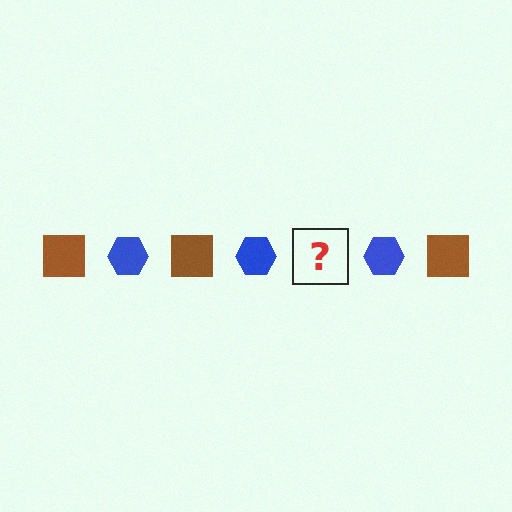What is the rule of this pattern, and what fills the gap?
The rule is that the pattern alternates between brown square and blue hexagon. The gap should be filled with a brown square.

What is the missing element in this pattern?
The missing element is a brown square.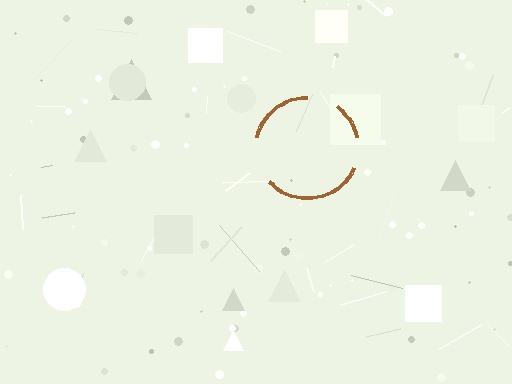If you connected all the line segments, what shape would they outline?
They would outline a circle.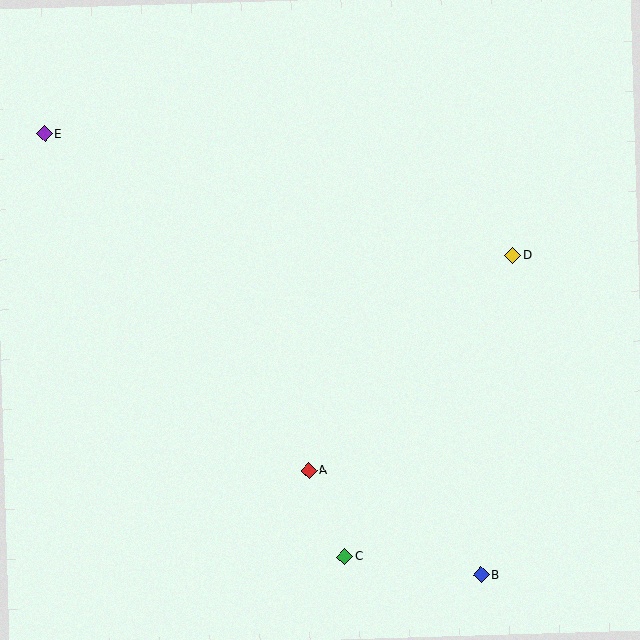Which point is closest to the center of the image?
Point A at (309, 471) is closest to the center.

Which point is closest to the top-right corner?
Point D is closest to the top-right corner.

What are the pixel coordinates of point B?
Point B is at (481, 575).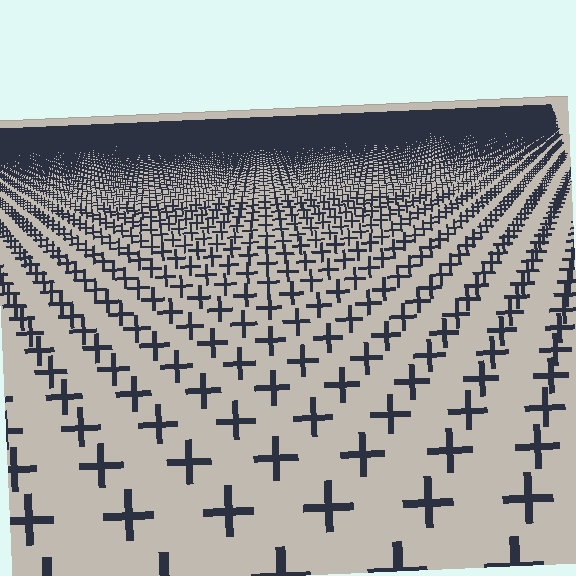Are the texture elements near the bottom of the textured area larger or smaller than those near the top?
Larger. Near the bottom, elements are closer to the viewer and appear at a bigger on-screen size.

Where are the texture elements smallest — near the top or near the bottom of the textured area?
Near the top.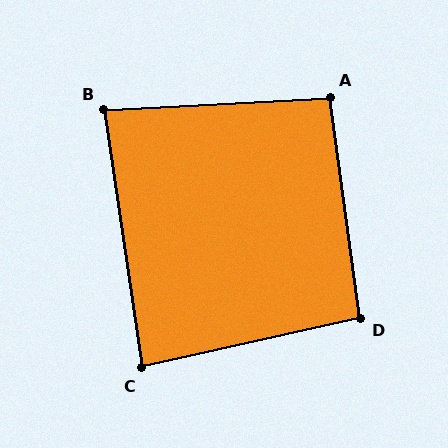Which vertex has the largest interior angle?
D, at approximately 95 degrees.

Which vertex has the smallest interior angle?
B, at approximately 85 degrees.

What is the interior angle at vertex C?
Approximately 86 degrees (approximately right).